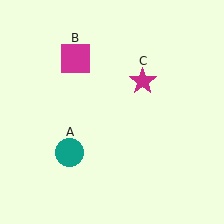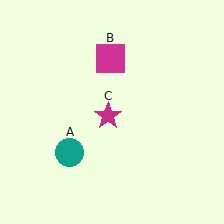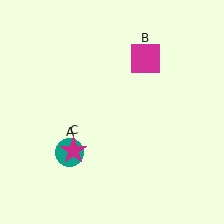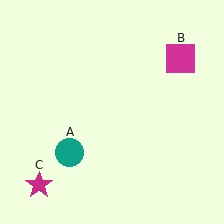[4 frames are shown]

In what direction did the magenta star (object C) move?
The magenta star (object C) moved down and to the left.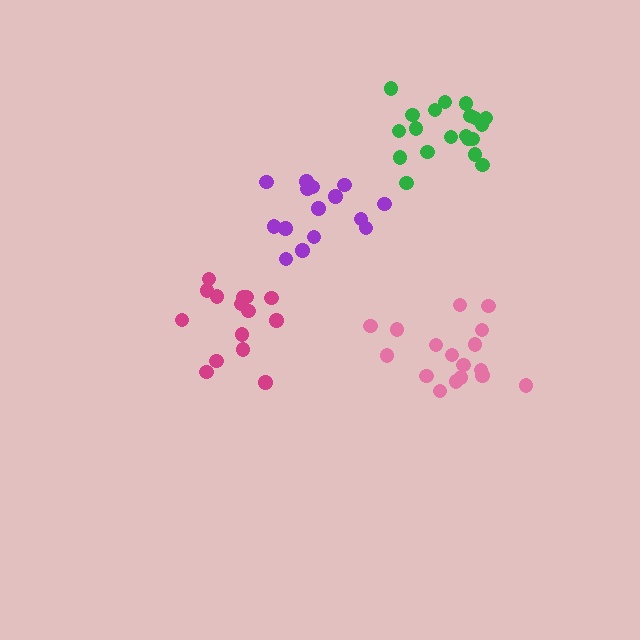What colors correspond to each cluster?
The clusters are colored: purple, magenta, pink, green.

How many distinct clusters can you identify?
There are 4 distinct clusters.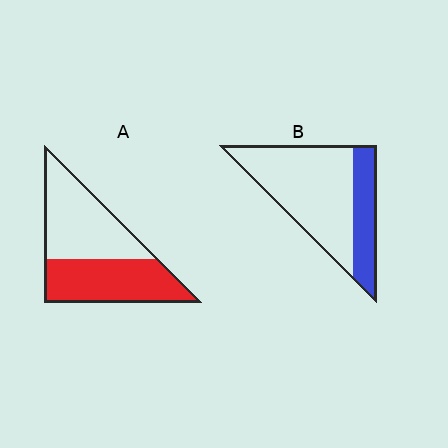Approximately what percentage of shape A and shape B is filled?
A is approximately 50% and B is approximately 30%.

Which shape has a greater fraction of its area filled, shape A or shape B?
Shape A.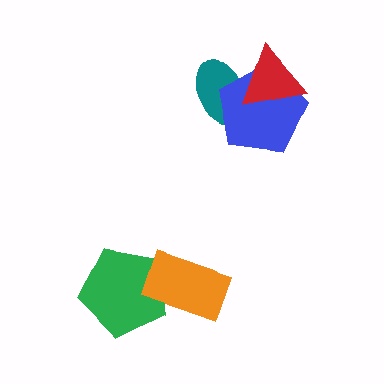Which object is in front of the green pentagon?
The orange rectangle is in front of the green pentagon.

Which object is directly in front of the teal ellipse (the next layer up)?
The blue pentagon is directly in front of the teal ellipse.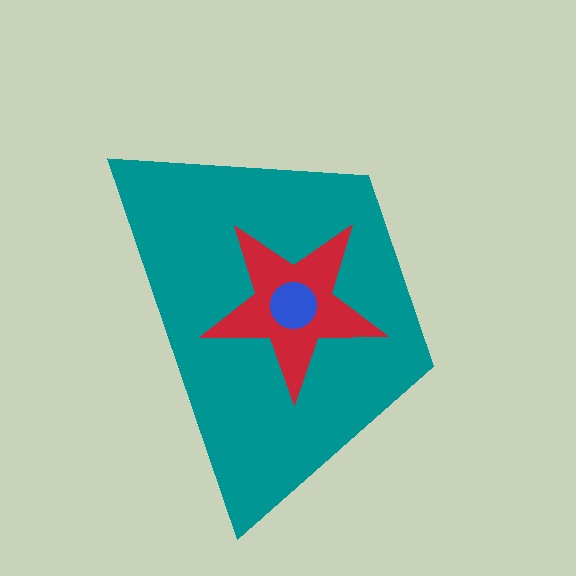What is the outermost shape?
The teal trapezoid.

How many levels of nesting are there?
3.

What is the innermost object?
The blue circle.